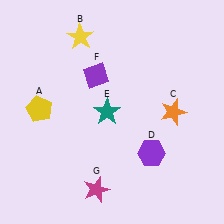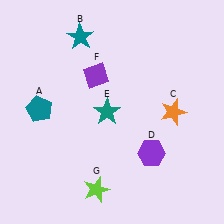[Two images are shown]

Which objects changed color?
A changed from yellow to teal. B changed from yellow to teal. G changed from magenta to lime.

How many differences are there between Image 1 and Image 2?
There are 3 differences between the two images.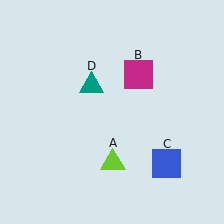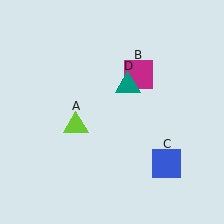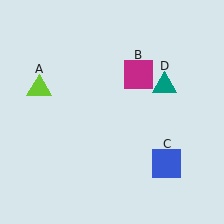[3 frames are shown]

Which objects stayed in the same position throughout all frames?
Magenta square (object B) and blue square (object C) remained stationary.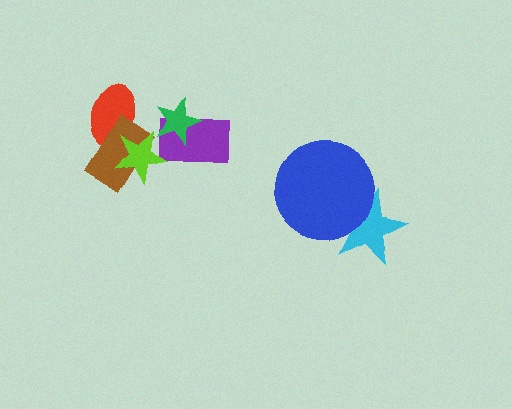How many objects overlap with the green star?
1 object overlaps with the green star.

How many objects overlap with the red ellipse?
2 objects overlap with the red ellipse.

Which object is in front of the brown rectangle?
The lime star is in front of the brown rectangle.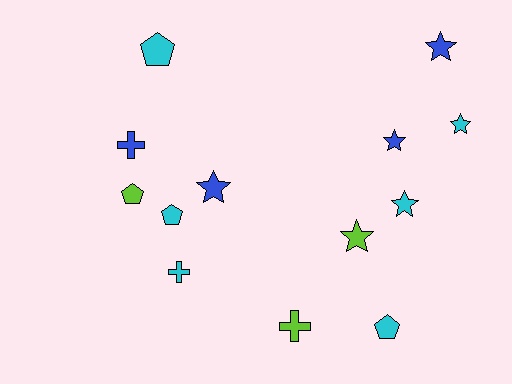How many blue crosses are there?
There is 1 blue cross.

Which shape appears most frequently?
Star, with 6 objects.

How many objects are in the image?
There are 13 objects.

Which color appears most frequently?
Cyan, with 6 objects.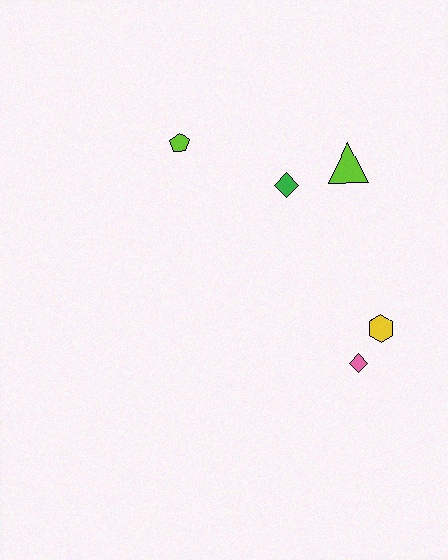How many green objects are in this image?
There is 1 green object.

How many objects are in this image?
There are 5 objects.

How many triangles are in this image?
There is 1 triangle.